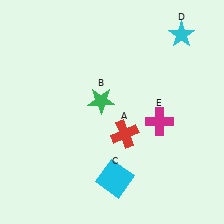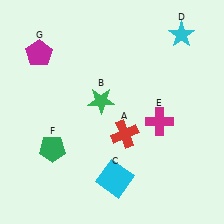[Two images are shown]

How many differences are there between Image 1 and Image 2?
There are 2 differences between the two images.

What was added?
A green pentagon (F), a magenta pentagon (G) were added in Image 2.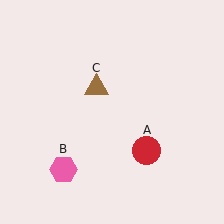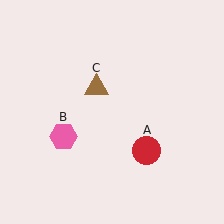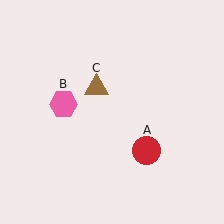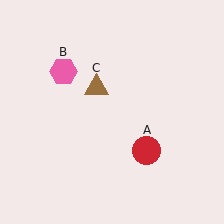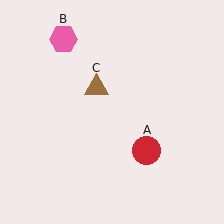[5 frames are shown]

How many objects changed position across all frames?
1 object changed position: pink hexagon (object B).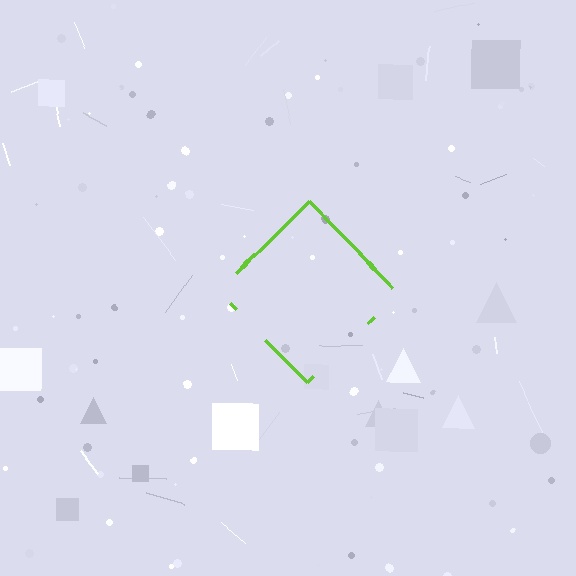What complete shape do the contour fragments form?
The contour fragments form a diamond.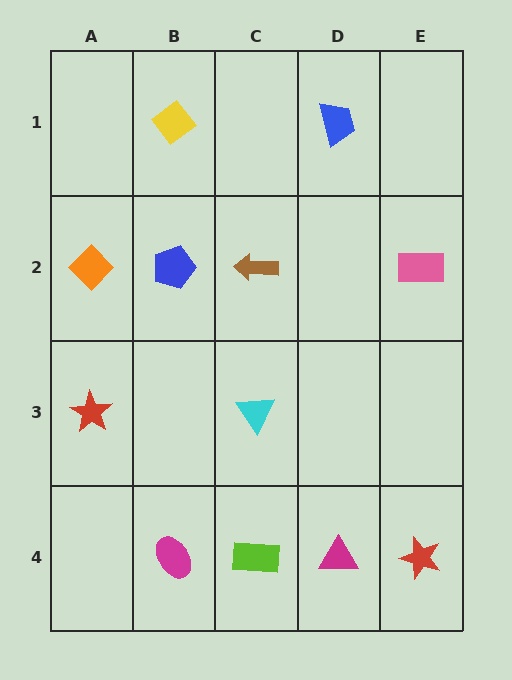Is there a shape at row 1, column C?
No, that cell is empty.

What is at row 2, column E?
A pink rectangle.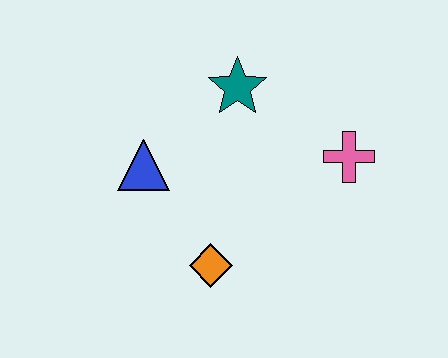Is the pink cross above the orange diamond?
Yes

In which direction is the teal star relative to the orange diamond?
The teal star is above the orange diamond.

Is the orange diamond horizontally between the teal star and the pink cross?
No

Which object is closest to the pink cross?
The teal star is closest to the pink cross.